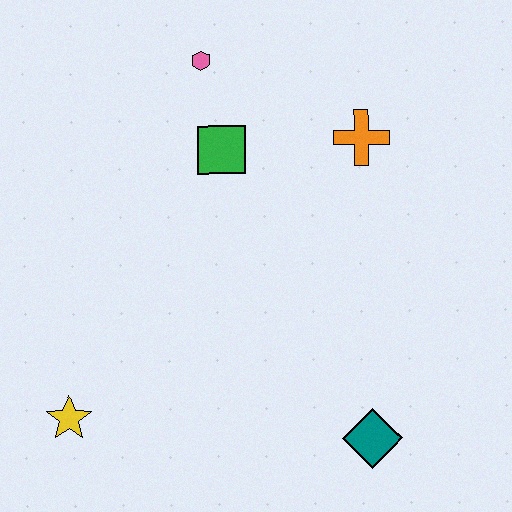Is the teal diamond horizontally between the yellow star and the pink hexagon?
No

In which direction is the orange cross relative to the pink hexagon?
The orange cross is to the right of the pink hexagon.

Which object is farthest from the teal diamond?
The pink hexagon is farthest from the teal diamond.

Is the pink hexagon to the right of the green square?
No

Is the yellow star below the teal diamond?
No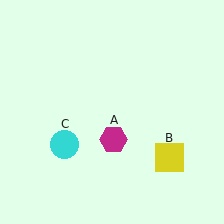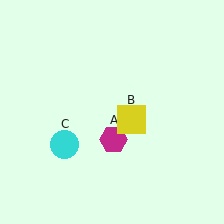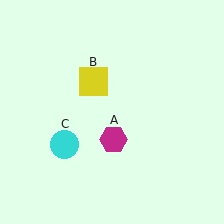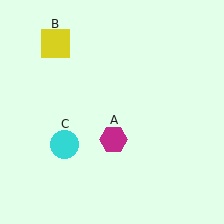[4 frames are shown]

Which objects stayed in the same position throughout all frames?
Magenta hexagon (object A) and cyan circle (object C) remained stationary.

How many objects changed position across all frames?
1 object changed position: yellow square (object B).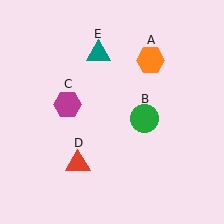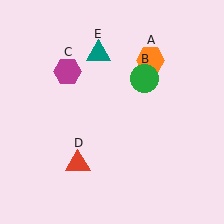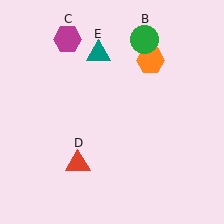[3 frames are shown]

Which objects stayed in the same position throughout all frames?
Orange hexagon (object A) and red triangle (object D) and teal triangle (object E) remained stationary.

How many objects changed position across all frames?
2 objects changed position: green circle (object B), magenta hexagon (object C).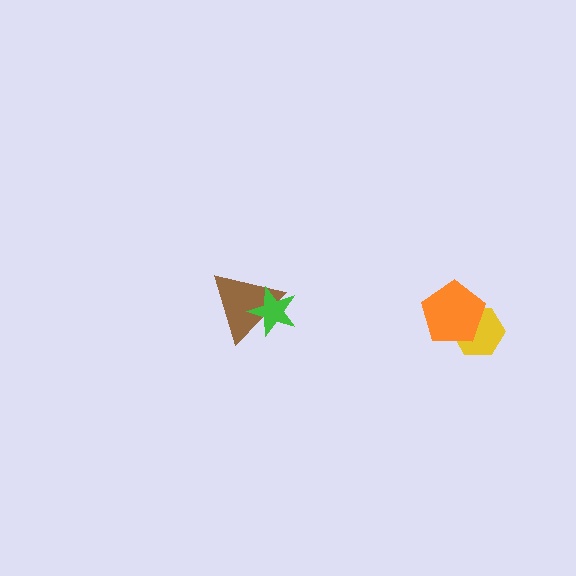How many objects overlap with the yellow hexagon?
1 object overlaps with the yellow hexagon.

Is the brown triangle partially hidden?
Yes, it is partially covered by another shape.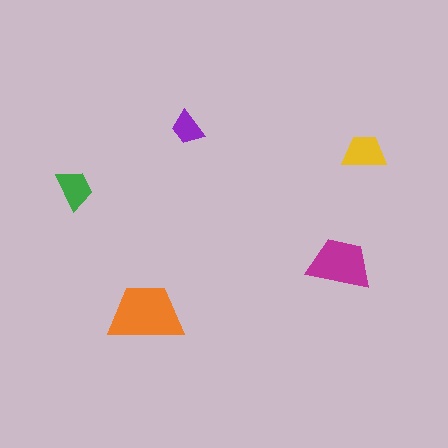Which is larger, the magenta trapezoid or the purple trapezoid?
The magenta one.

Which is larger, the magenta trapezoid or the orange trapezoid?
The orange one.